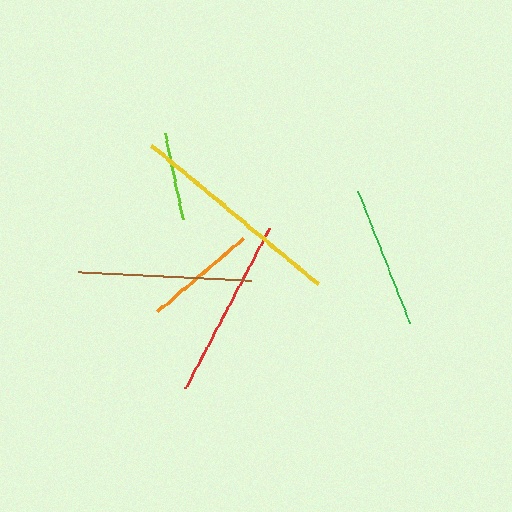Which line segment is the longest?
The yellow line is the longest at approximately 216 pixels.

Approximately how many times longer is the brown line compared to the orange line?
The brown line is approximately 1.5 times the length of the orange line.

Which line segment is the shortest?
The lime line is the shortest at approximately 88 pixels.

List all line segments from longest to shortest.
From longest to shortest: yellow, red, brown, green, orange, lime.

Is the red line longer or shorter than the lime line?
The red line is longer than the lime line.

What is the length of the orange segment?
The orange segment is approximately 113 pixels long.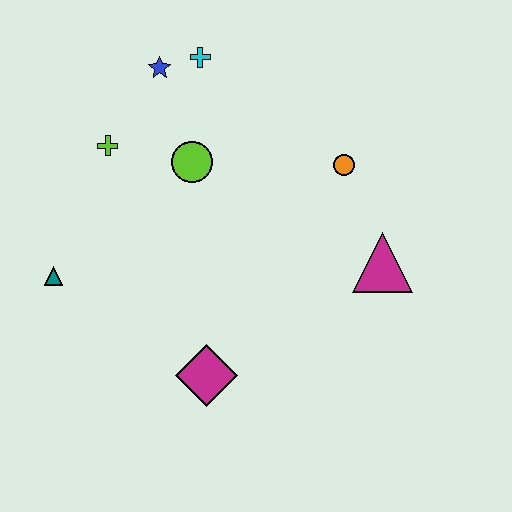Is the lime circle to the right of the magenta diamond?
No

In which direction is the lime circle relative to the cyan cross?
The lime circle is below the cyan cross.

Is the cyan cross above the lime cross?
Yes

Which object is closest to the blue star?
The cyan cross is closest to the blue star.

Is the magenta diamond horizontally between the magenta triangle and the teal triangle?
Yes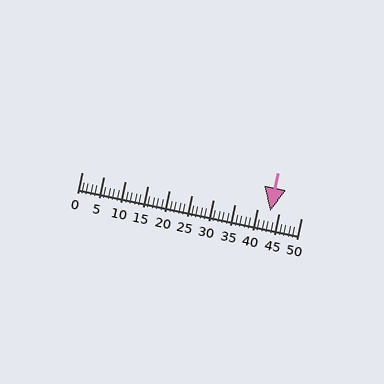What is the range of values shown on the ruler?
The ruler shows values from 0 to 50.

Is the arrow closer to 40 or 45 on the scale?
The arrow is closer to 45.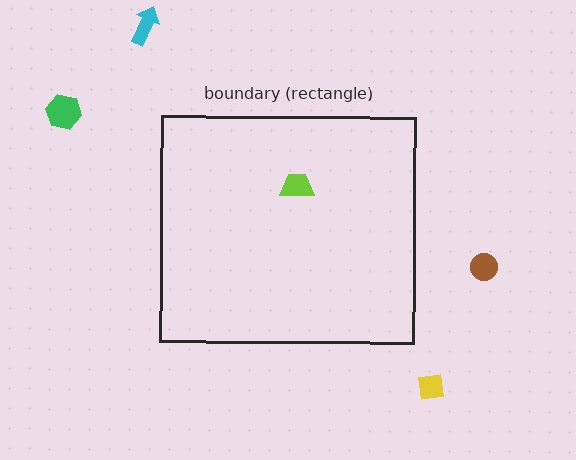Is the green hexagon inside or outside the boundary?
Outside.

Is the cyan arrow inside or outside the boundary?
Outside.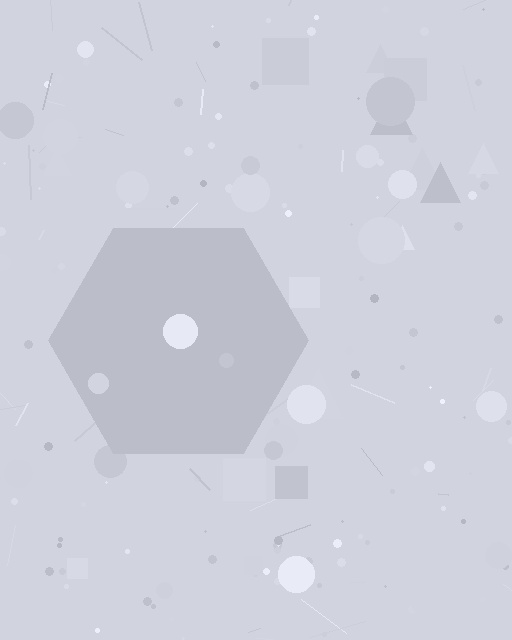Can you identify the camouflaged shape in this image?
The camouflaged shape is a hexagon.